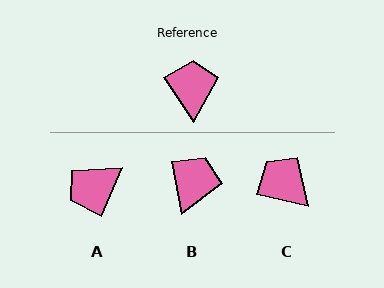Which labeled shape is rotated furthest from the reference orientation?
A, about 123 degrees away.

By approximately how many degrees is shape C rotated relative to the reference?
Approximately 43 degrees counter-clockwise.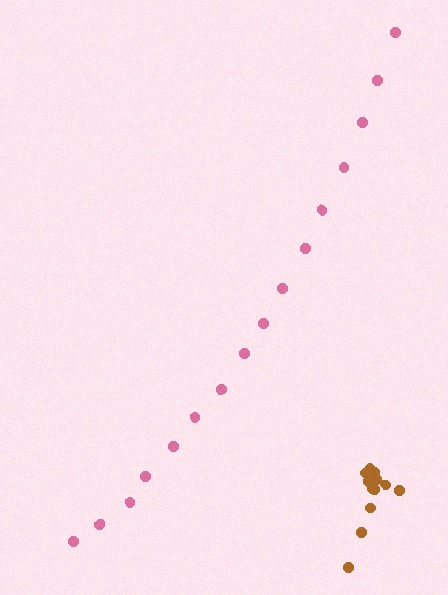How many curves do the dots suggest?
There are 2 distinct paths.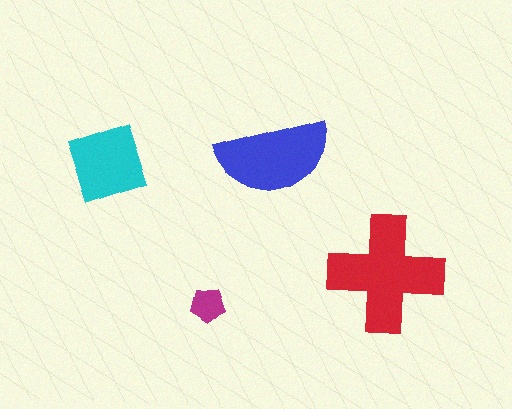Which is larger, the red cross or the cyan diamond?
The red cross.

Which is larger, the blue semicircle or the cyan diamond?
The blue semicircle.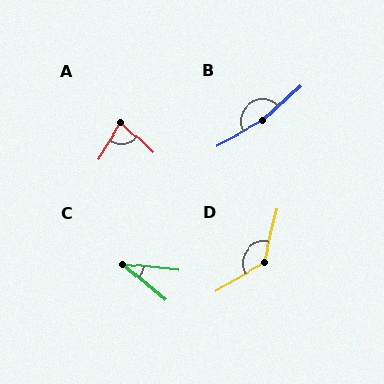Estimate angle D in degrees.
Approximately 134 degrees.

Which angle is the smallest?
C, at approximately 33 degrees.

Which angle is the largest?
B, at approximately 166 degrees.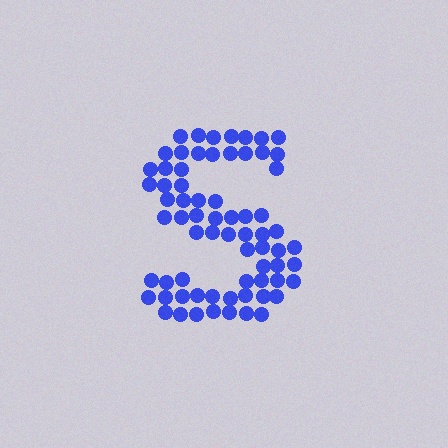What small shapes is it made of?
It is made of small circles.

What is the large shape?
The large shape is the letter S.